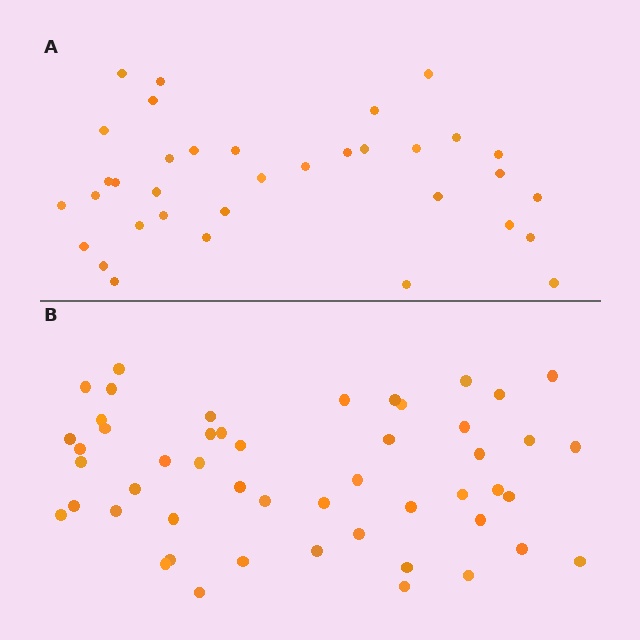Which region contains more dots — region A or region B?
Region B (the bottom region) has more dots.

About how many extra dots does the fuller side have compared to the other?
Region B has approximately 15 more dots than region A.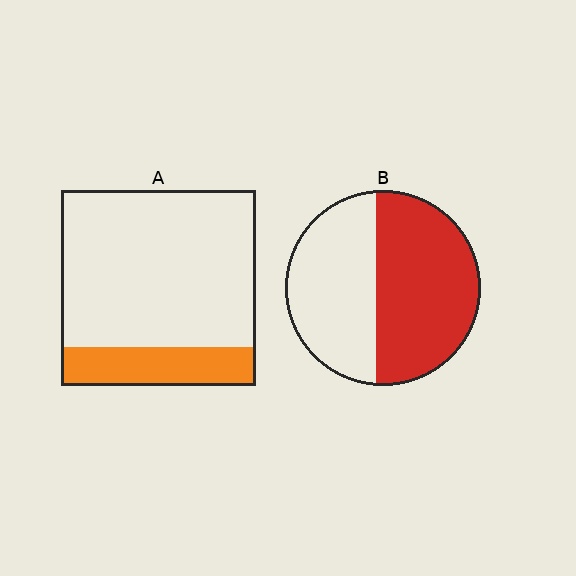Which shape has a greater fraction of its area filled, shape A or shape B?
Shape B.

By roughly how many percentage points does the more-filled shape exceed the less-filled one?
By roughly 35 percentage points (B over A).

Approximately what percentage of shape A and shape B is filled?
A is approximately 20% and B is approximately 55%.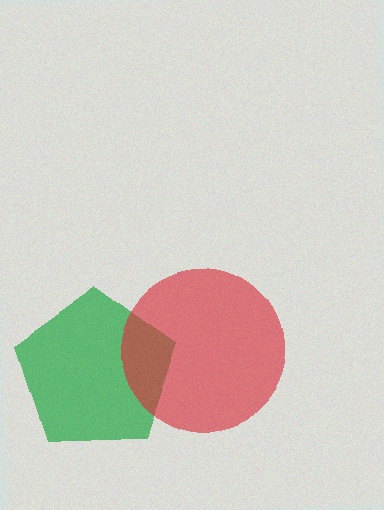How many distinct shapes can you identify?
There are 2 distinct shapes: a green pentagon, a red circle.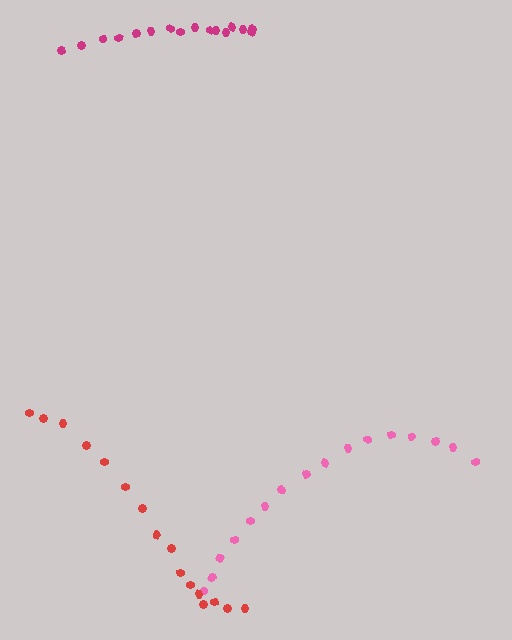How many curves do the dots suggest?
There are 3 distinct paths.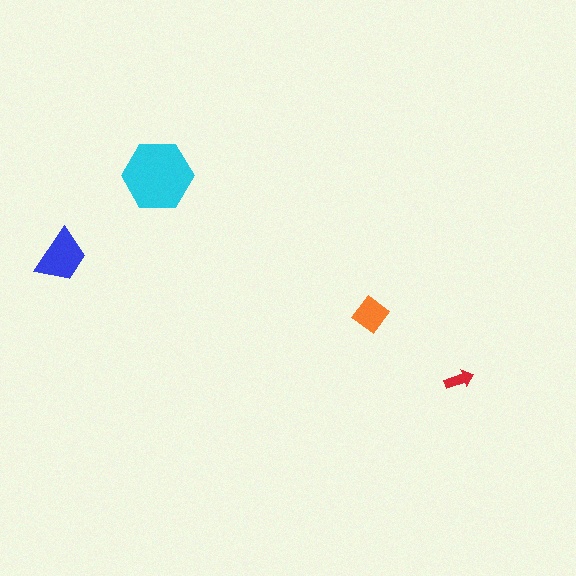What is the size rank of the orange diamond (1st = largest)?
3rd.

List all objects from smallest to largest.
The red arrow, the orange diamond, the blue trapezoid, the cyan hexagon.